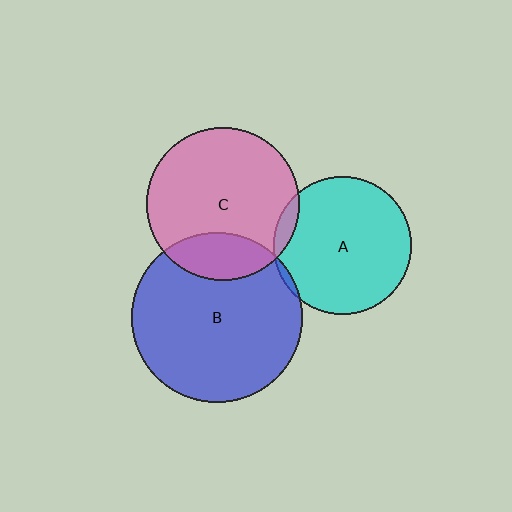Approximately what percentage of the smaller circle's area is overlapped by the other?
Approximately 20%.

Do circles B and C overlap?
Yes.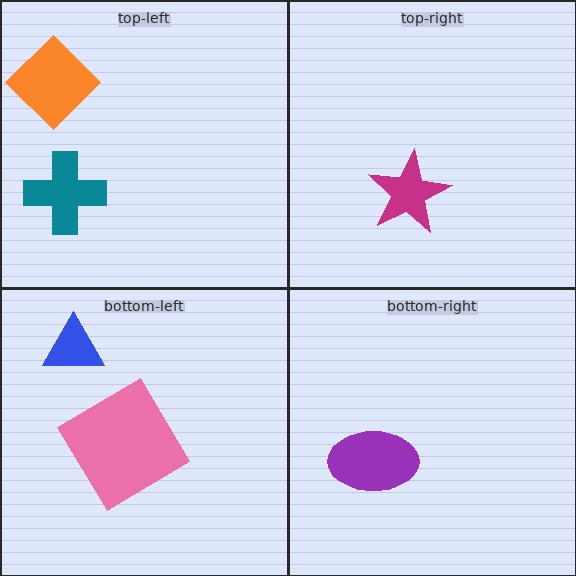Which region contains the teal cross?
The top-left region.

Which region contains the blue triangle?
The bottom-left region.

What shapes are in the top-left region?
The teal cross, the orange diamond.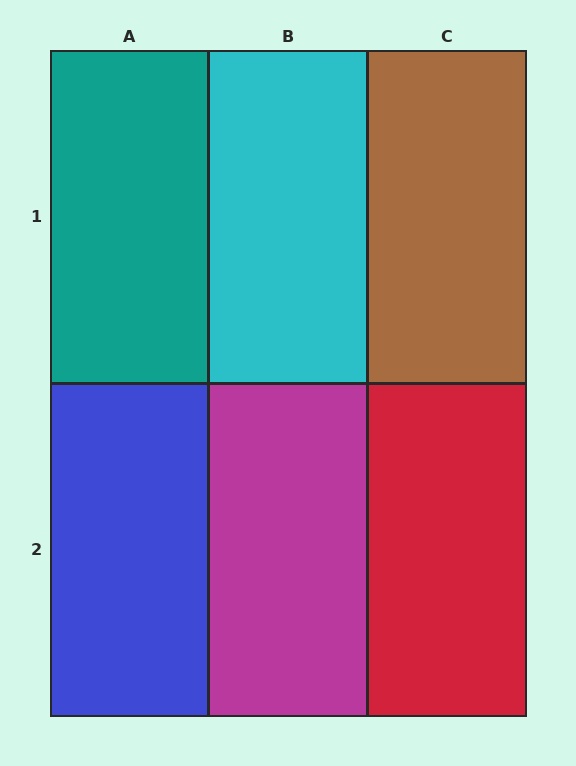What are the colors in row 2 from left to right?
Blue, magenta, red.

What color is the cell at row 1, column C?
Brown.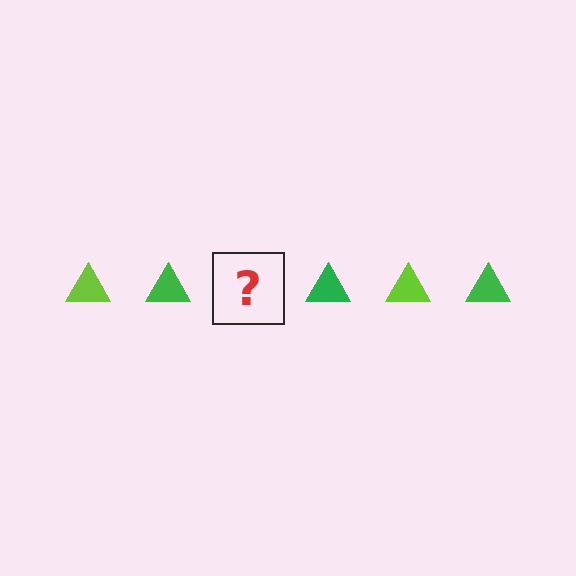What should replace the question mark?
The question mark should be replaced with a lime triangle.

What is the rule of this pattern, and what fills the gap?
The rule is that the pattern cycles through lime, green triangles. The gap should be filled with a lime triangle.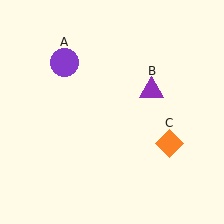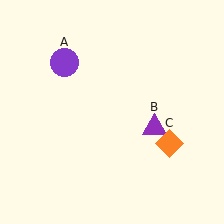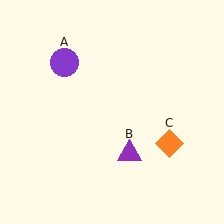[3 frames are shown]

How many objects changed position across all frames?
1 object changed position: purple triangle (object B).